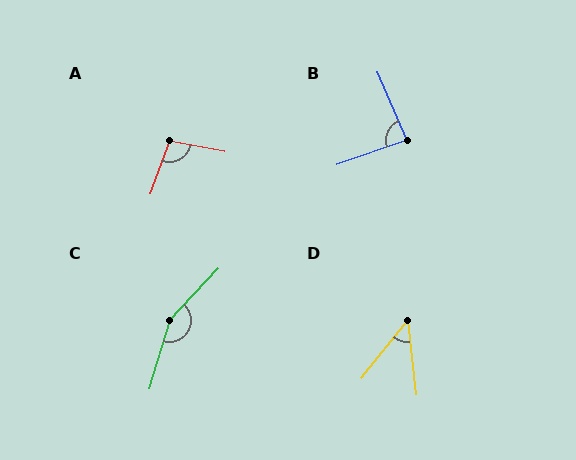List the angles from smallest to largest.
D (45°), B (85°), A (99°), C (153°).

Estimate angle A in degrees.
Approximately 99 degrees.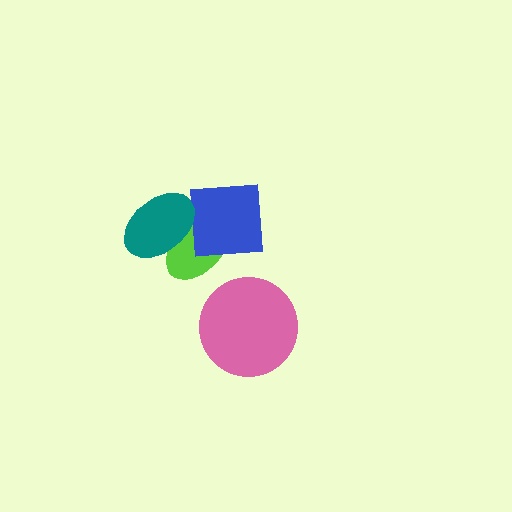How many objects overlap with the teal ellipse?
2 objects overlap with the teal ellipse.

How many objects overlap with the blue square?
2 objects overlap with the blue square.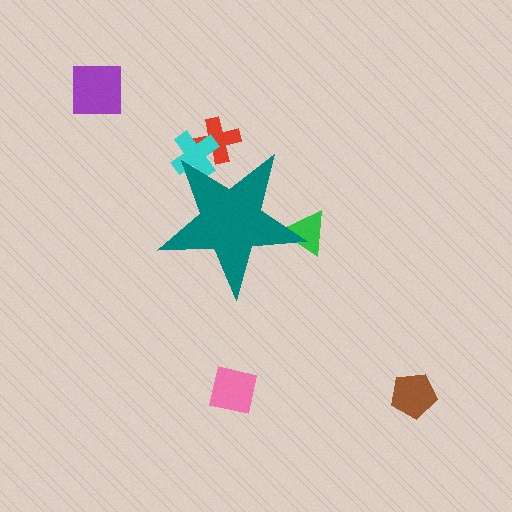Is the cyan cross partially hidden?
Yes, the cyan cross is partially hidden behind the teal star.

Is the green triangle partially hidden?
Yes, the green triangle is partially hidden behind the teal star.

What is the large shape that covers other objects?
A teal star.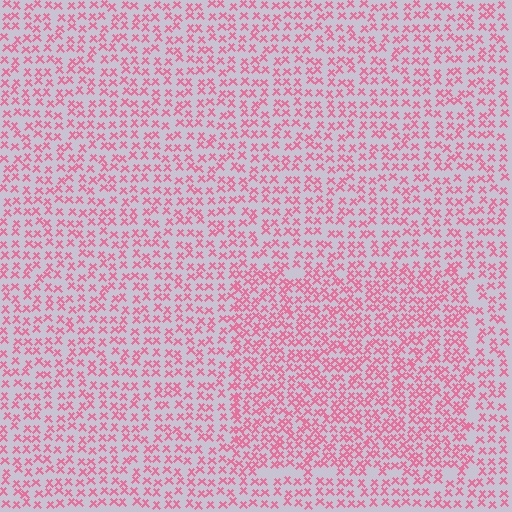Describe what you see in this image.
The image contains small pink elements arranged at two different densities. A rectangle-shaped region is visible where the elements are more densely packed than the surrounding area.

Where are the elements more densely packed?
The elements are more densely packed inside the rectangle boundary.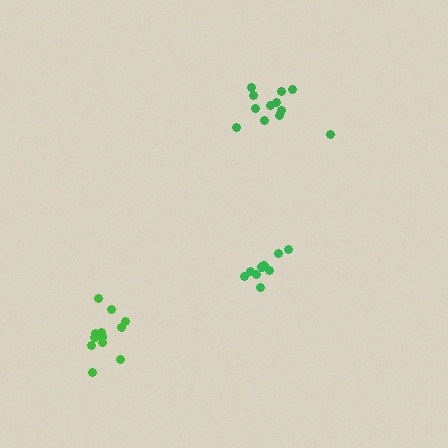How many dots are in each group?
Group 1: 12 dots, Group 2: 12 dots, Group 3: 9 dots (33 total).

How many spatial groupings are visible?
There are 3 spatial groupings.